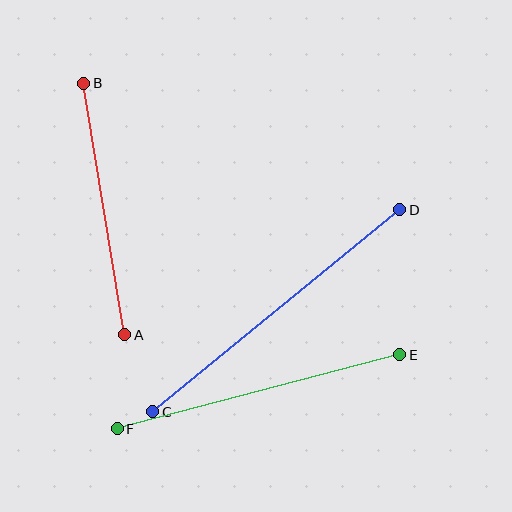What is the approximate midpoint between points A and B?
The midpoint is at approximately (104, 209) pixels.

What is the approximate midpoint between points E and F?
The midpoint is at approximately (258, 392) pixels.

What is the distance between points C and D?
The distance is approximately 319 pixels.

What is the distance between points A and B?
The distance is approximately 255 pixels.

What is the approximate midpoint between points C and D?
The midpoint is at approximately (276, 311) pixels.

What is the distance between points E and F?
The distance is approximately 292 pixels.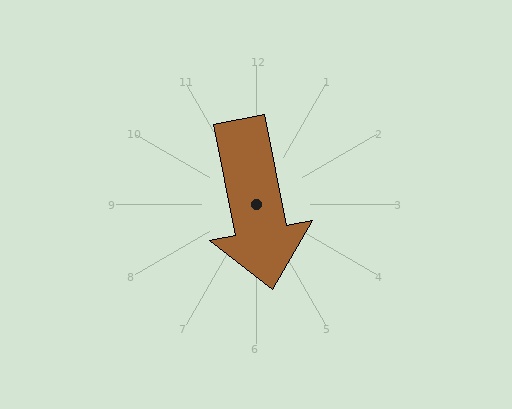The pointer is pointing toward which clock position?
Roughly 6 o'clock.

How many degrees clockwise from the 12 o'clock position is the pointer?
Approximately 169 degrees.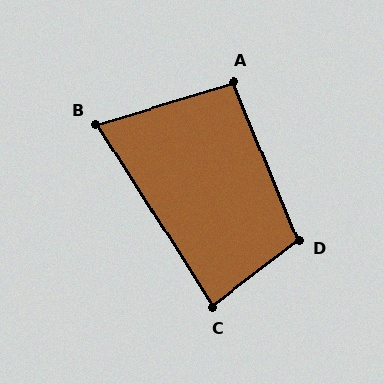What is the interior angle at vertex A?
Approximately 96 degrees (obtuse).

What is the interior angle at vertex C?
Approximately 84 degrees (acute).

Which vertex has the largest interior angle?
D, at approximately 105 degrees.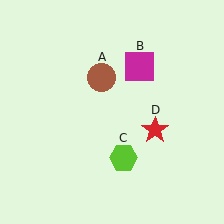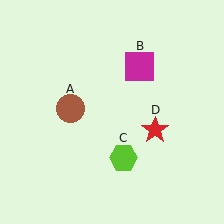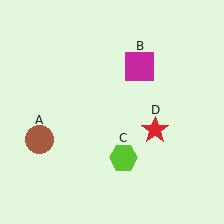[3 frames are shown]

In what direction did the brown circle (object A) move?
The brown circle (object A) moved down and to the left.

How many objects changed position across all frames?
1 object changed position: brown circle (object A).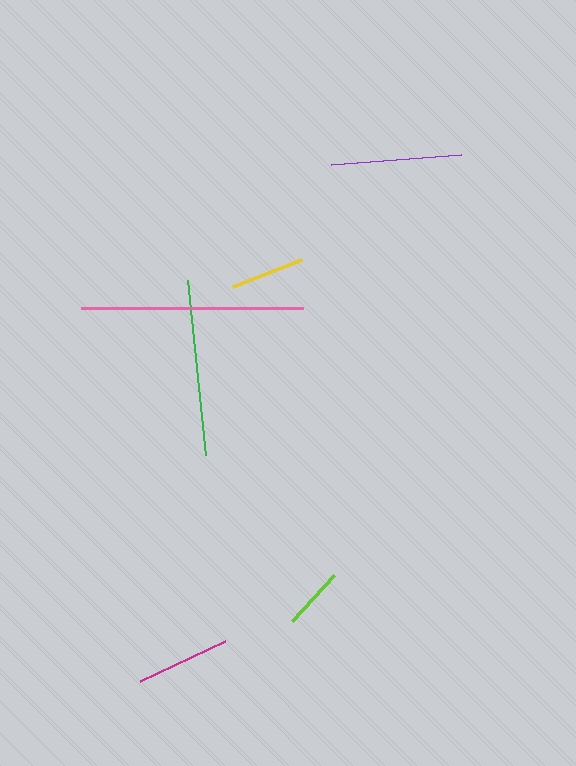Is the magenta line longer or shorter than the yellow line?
The magenta line is longer than the yellow line.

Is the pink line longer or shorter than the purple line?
The pink line is longer than the purple line.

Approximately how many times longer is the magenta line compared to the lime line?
The magenta line is approximately 1.5 times the length of the lime line.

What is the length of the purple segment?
The purple segment is approximately 130 pixels long.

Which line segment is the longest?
The pink line is the longest at approximately 222 pixels.